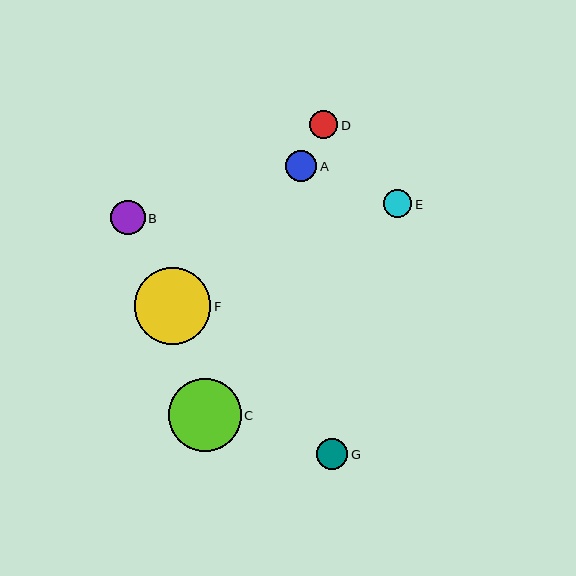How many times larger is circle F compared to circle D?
Circle F is approximately 2.7 times the size of circle D.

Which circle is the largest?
Circle F is the largest with a size of approximately 76 pixels.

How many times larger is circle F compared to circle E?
Circle F is approximately 2.7 times the size of circle E.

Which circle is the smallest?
Circle D is the smallest with a size of approximately 28 pixels.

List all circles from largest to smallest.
From largest to smallest: F, C, B, A, G, E, D.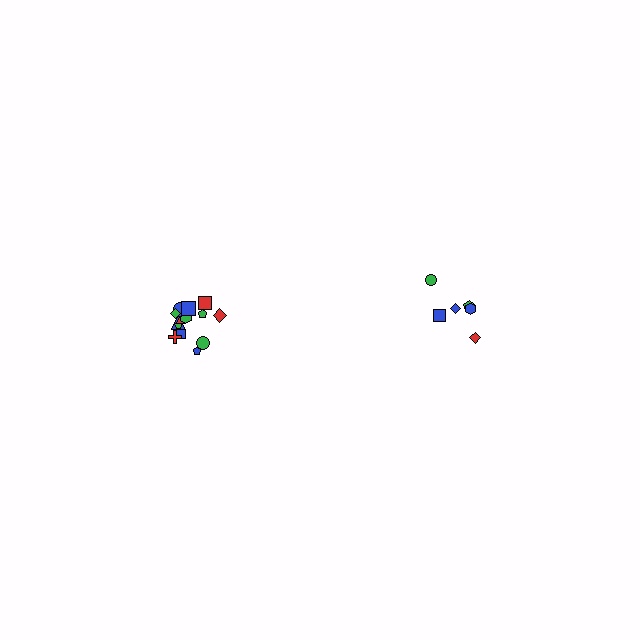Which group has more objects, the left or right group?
The left group.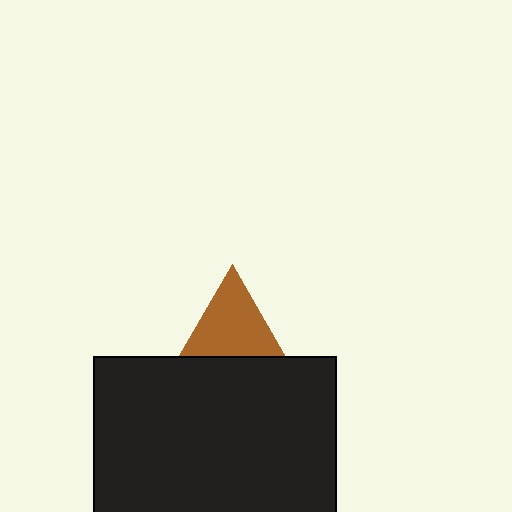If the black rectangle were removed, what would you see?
You would see the complete brown triangle.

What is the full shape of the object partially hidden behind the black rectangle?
The partially hidden object is a brown triangle.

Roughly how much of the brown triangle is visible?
Most of it is visible (roughly 67%).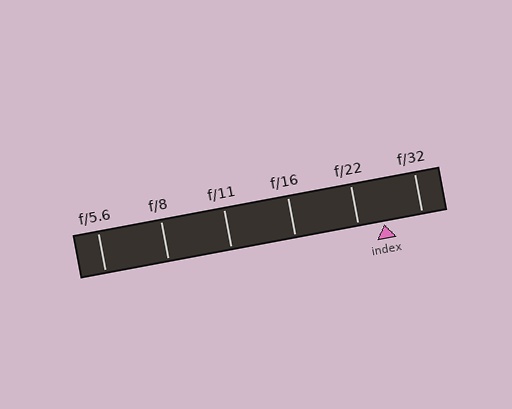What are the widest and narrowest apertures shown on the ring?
The widest aperture shown is f/5.6 and the narrowest is f/32.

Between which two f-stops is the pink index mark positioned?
The index mark is between f/22 and f/32.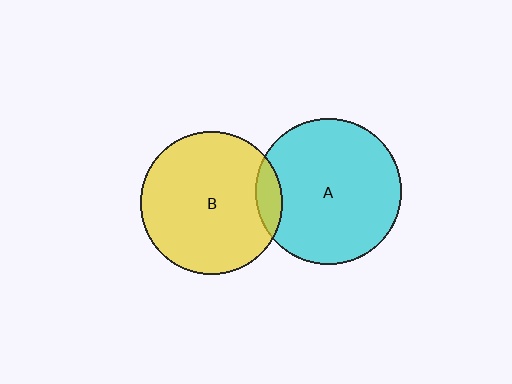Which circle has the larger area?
Circle A (cyan).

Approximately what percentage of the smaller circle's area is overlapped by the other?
Approximately 10%.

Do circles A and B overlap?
Yes.